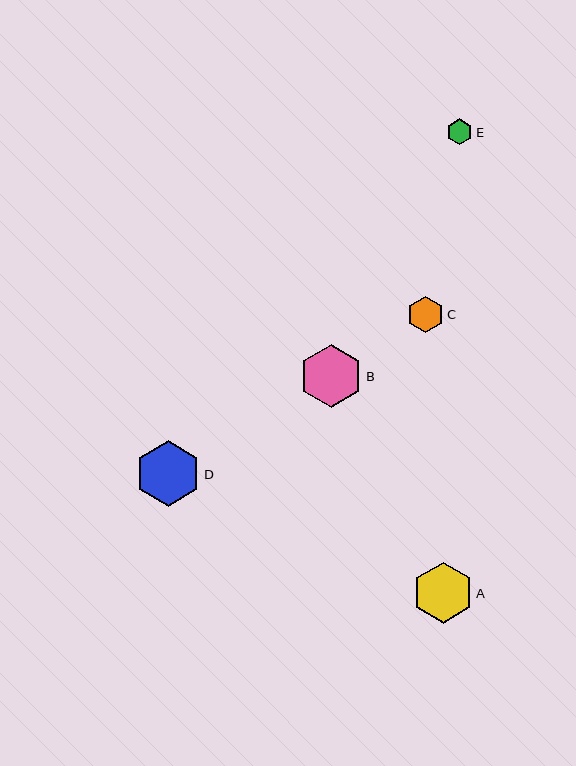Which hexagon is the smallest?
Hexagon E is the smallest with a size of approximately 26 pixels.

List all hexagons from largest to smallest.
From largest to smallest: D, B, A, C, E.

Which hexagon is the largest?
Hexagon D is the largest with a size of approximately 66 pixels.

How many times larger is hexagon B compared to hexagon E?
Hexagon B is approximately 2.4 times the size of hexagon E.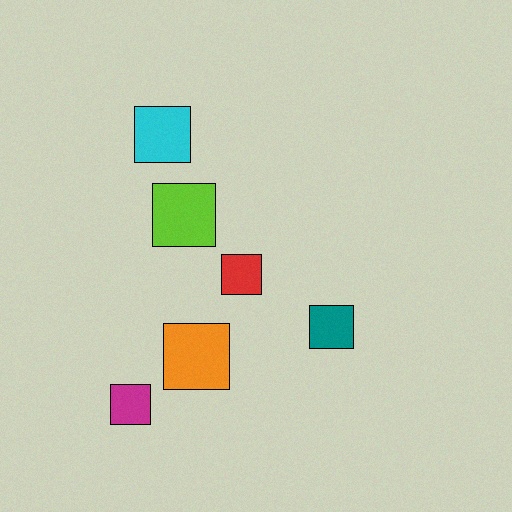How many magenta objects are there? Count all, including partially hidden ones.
There is 1 magenta object.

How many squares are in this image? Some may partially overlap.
There are 6 squares.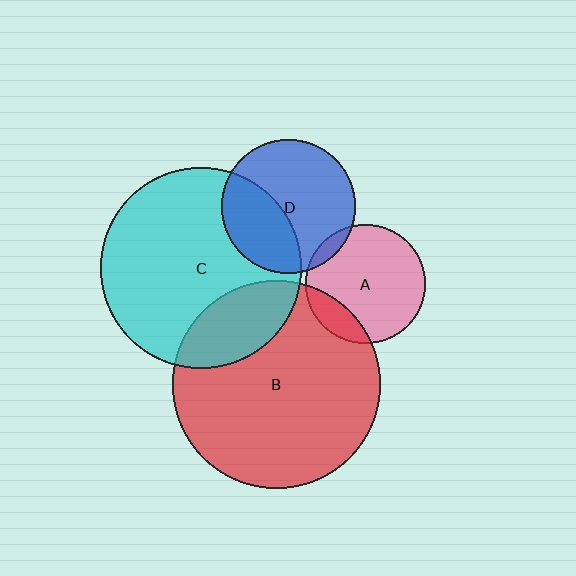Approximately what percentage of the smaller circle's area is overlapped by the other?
Approximately 20%.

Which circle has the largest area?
Circle B (red).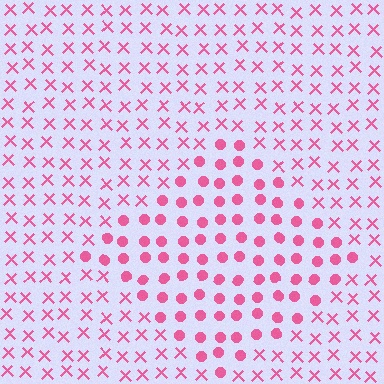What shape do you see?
I see a diamond.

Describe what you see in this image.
The image is filled with small pink elements arranged in a uniform grid. A diamond-shaped region contains circles, while the surrounding area contains X marks. The boundary is defined purely by the change in element shape.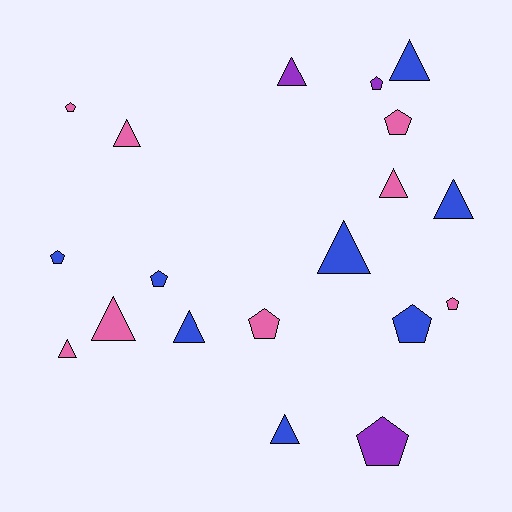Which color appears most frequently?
Blue, with 8 objects.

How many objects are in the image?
There are 19 objects.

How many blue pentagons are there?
There are 3 blue pentagons.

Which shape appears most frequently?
Triangle, with 10 objects.